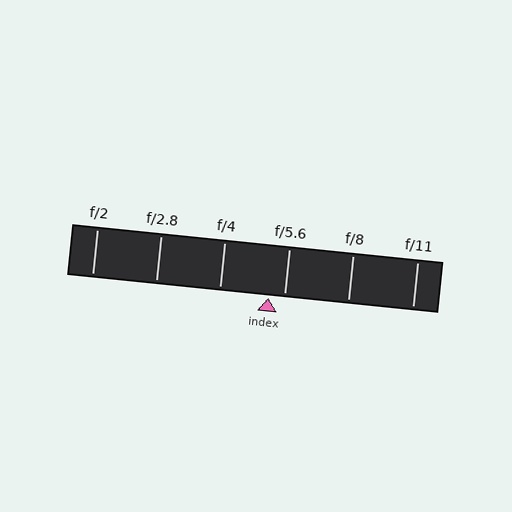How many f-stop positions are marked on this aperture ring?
There are 6 f-stop positions marked.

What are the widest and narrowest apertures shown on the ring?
The widest aperture shown is f/2 and the narrowest is f/11.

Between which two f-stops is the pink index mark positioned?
The index mark is between f/4 and f/5.6.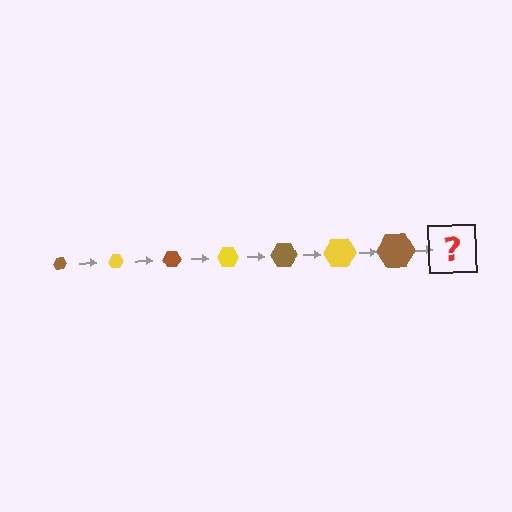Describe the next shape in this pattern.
It should be a yellow hexagon, larger than the previous one.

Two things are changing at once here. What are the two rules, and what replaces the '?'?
The two rules are that the hexagon grows larger each step and the color cycles through brown and yellow. The '?' should be a yellow hexagon, larger than the previous one.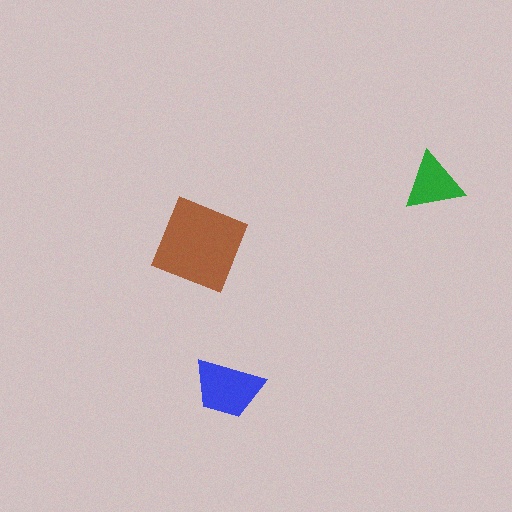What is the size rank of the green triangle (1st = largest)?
3rd.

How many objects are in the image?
There are 3 objects in the image.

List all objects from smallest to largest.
The green triangle, the blue trapezoid, the brown diamond.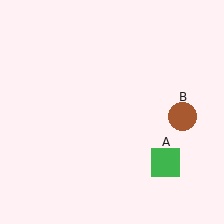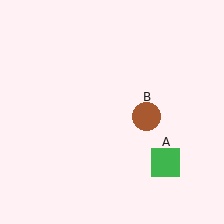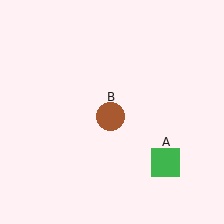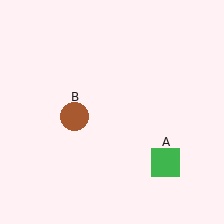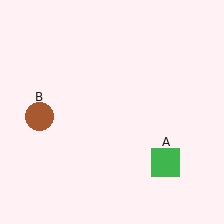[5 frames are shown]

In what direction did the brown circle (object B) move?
The brown circle (object B) moved left.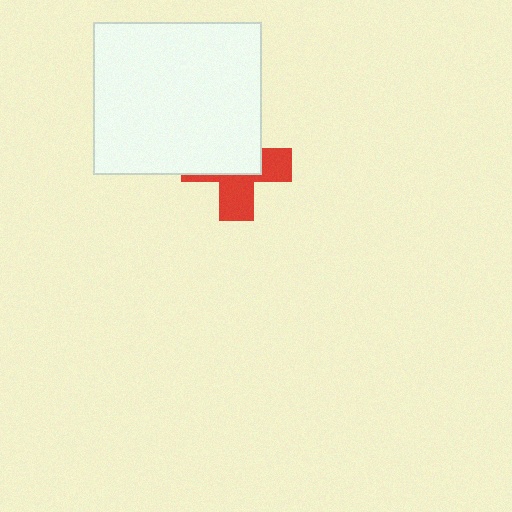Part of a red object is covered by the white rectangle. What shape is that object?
It is a cross.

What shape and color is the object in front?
The object in front is a white rectangle.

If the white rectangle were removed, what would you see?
You would see the complete red cross.